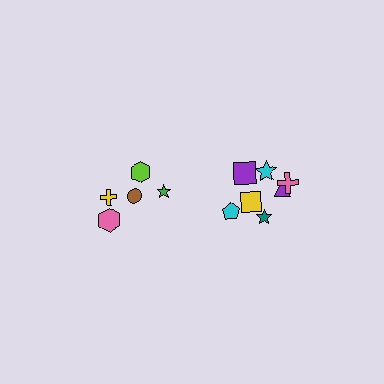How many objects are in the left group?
There are 5 objects.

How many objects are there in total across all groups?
There are 12 objects.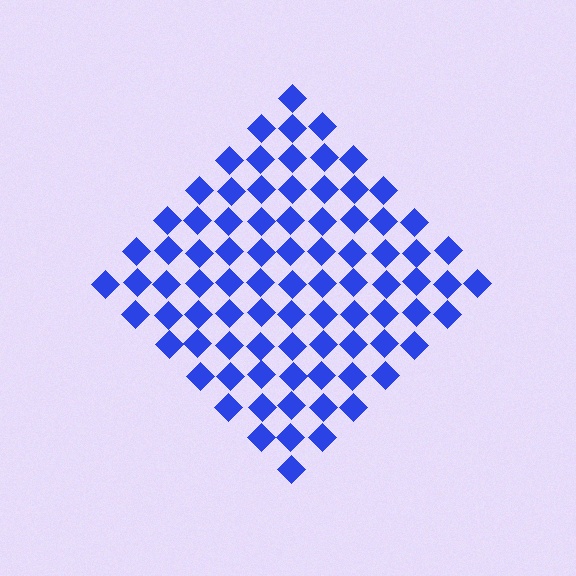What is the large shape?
The large shape is a diamond.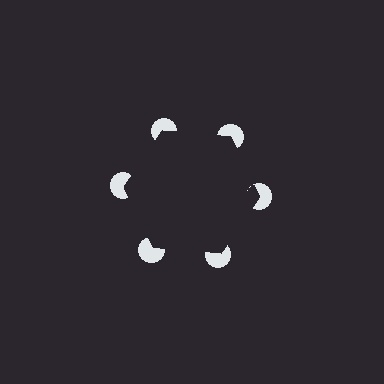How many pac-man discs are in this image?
There are 6 — one at each vertex of the illusory hexagon.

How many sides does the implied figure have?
6 sides.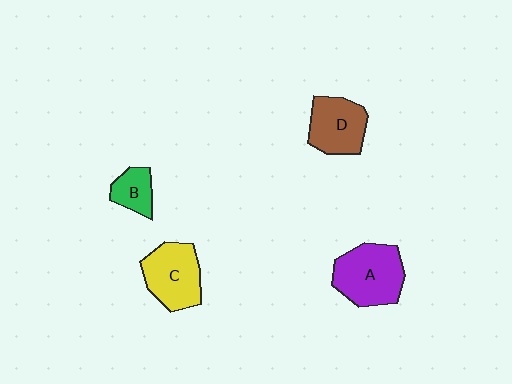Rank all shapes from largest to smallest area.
From largest to smallest: A (purple), C (yellow), D (brown), B (green).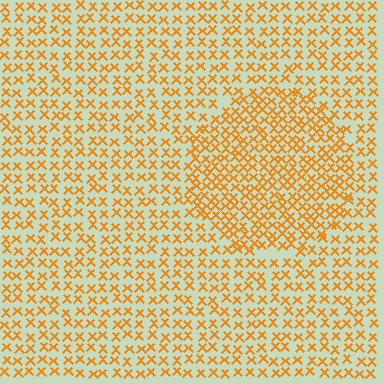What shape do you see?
I see a circle.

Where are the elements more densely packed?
The elements are more densely packed inside the circle boundary.